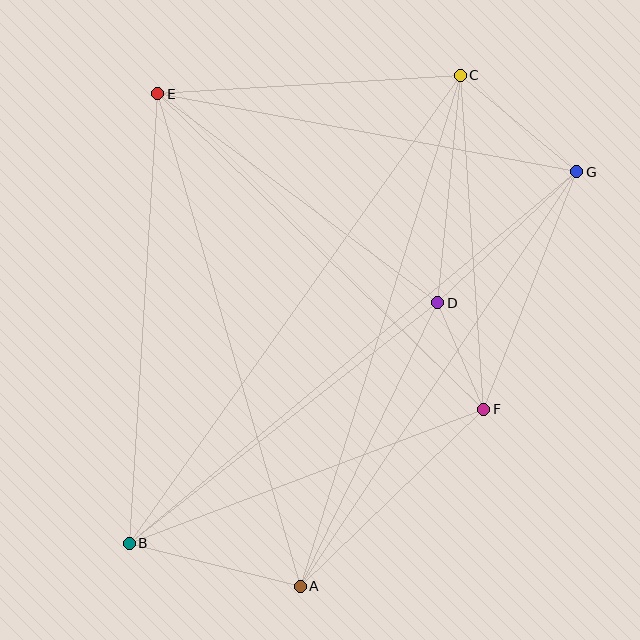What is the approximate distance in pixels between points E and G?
The distance between E and G is approximately 426 pixels.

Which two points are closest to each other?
Points D and F are closest to each other.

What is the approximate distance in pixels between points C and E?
The distance between C and E is approximately 303 pixels.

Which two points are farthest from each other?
Points B and G are farthest from each other.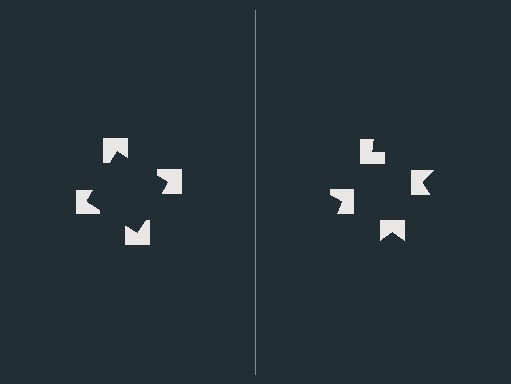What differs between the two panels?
The notched squares are positioned identically on both sides; only the wedge orientations differ. On the left they align to a square; on the right they are misaligned.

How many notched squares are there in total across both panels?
8 — 4 on each side.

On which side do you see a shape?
An illusory square appears on the left side. On the right side the wedge cuts are rotated, so no coherent shape forms.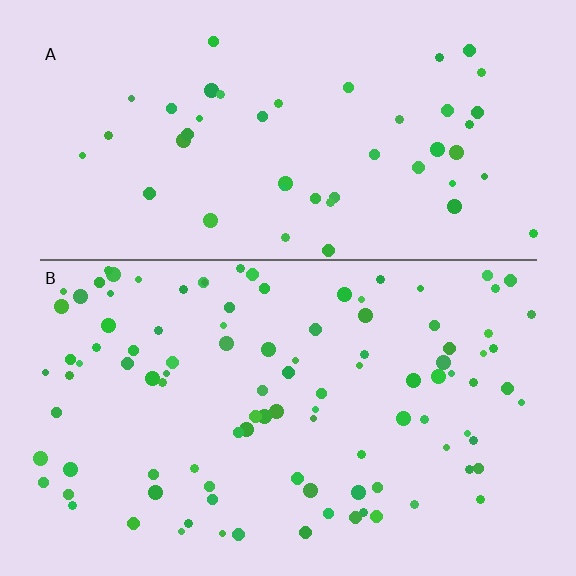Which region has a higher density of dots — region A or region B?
B (the bottom).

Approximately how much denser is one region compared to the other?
Approximately 2.2× — region B over region A.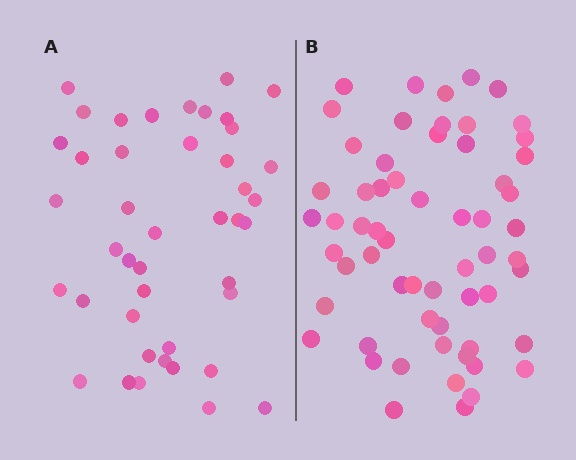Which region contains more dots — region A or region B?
Region B (the right region) has more dots.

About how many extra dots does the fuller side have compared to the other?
Region B has approximately 15 more dots than region A.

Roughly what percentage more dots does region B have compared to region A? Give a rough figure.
About 40% more.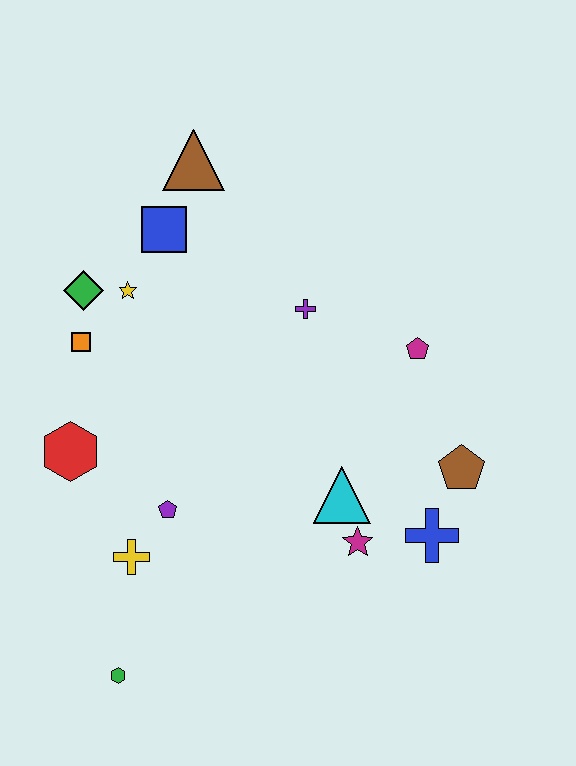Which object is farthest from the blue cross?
The brown triangle is farthest from the blue cross.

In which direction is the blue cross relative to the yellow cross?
The blue cross is to the right of the yellow cross.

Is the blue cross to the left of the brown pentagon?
Yes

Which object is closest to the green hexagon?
The yellow cross is closest to the green hexagon.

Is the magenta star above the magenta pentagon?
No